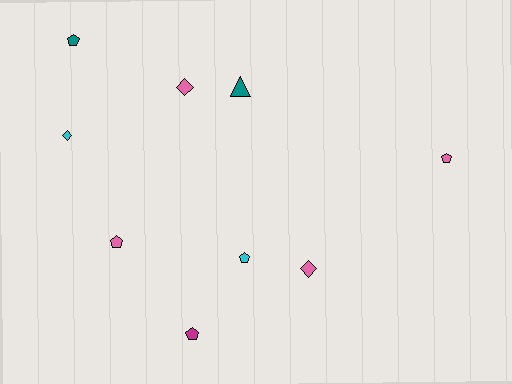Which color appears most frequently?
Pink, with 4 objects.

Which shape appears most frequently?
Pentagon, with 5 objects.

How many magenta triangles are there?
There are no magenta triangles.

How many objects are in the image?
There are 9 objects.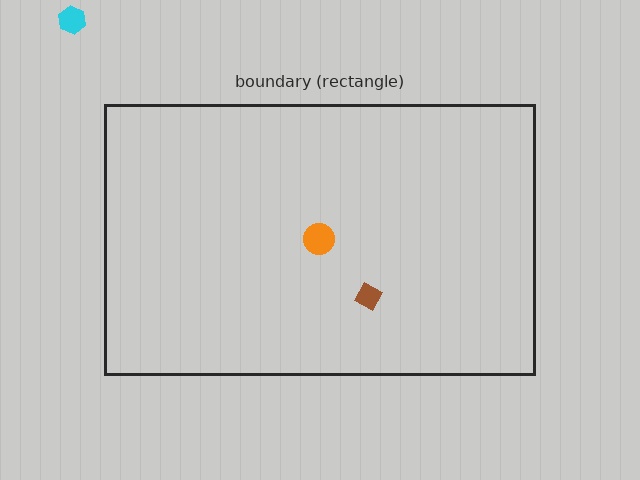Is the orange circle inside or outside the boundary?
Inside.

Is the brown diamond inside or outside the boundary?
Inside.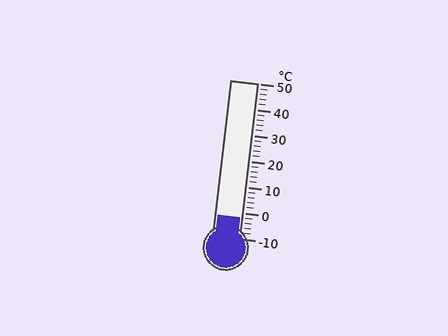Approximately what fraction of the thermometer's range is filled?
The thermometer is filled to approximately 15% of its range.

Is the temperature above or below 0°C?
The temperature is below 0°C.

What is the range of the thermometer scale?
The thermometer scale ranges from -10°C to 50°C.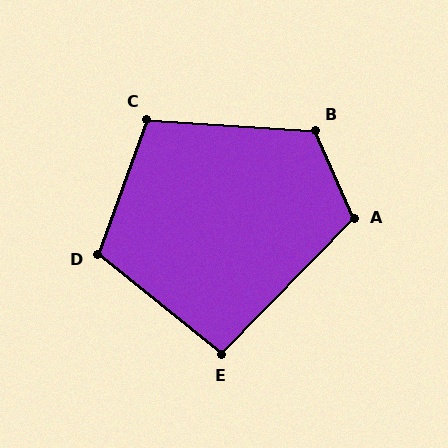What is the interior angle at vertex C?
Approximately 106 degrees (obtuse).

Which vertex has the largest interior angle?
B, at approximately 118 degrees.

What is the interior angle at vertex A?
Approximately 112 degrees (obtuse).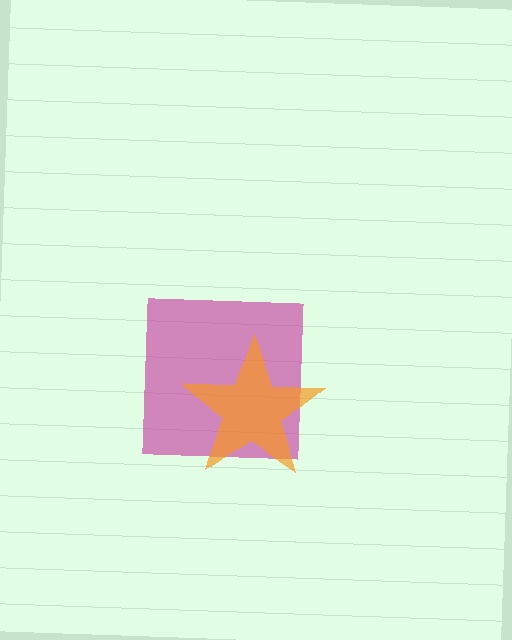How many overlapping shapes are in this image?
There are 2 overlapping shapes in the image.